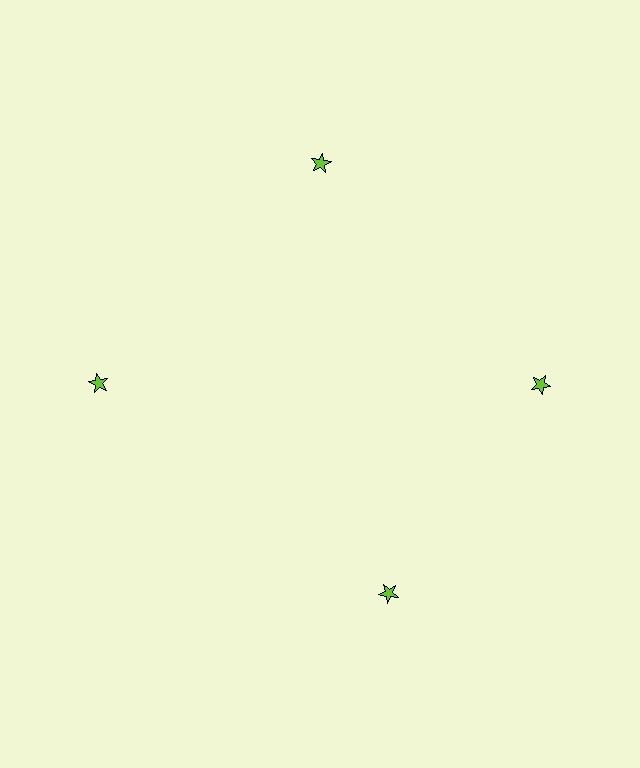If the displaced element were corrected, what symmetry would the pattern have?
It would have 4-fold rotational symmetry — the pattern would map onto itself every 90 degrees.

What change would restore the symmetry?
The symmetry would be restored by rotating it back into even spacing with its neighbors so that all 4 stars sit at equal angles and equal distance from the center.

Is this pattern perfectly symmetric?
No. The 4 lime stars are arranged in a ring, but one element near the 6 o'clock position is rotated out of alignment along the ring, breaking the 4-fold rotational symmetry.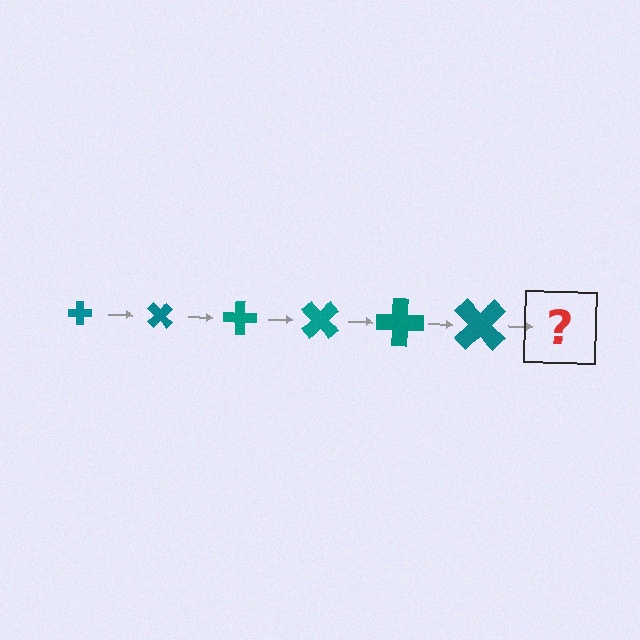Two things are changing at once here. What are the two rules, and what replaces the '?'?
The two rules are that the cross grows larger each step and it rotates 45 degrees each step. The '?' should be a cross, larger than the previous one and rotated 270 degrees from the start.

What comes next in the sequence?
The next element should be a cross, larger than the previous one and rotated 270 degrees from the start.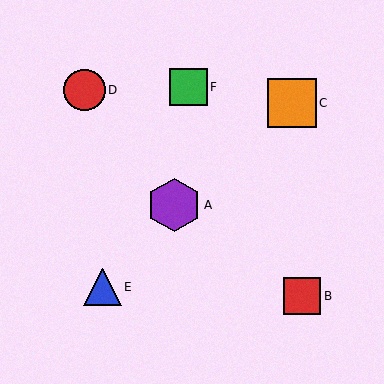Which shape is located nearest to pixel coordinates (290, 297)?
The red square (labeled B) at (302, 296) is nearest to that location.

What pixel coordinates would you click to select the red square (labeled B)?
Click at (302, 296) to select the red square B.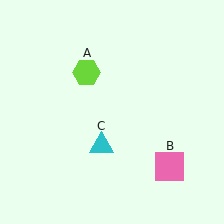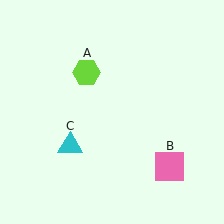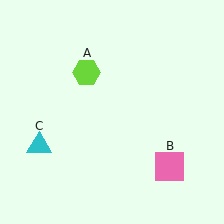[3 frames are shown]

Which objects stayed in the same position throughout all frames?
Lime hexagon (object A) and pink square (object B) remained stationary.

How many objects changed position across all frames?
1 object changed position: cyan triangle (object C).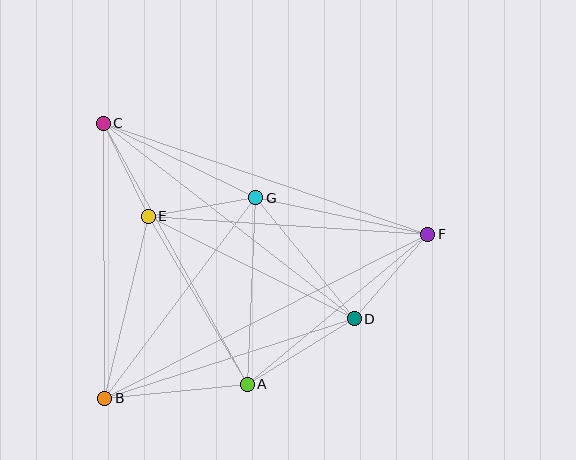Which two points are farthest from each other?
Points B and F are farthest from each other.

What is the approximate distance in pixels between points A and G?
The distance between A and G is approximately 186 pixels.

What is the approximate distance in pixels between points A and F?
The distance between A and F is approximately 235 pixels.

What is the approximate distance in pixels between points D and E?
The distance between D and E is approximately 230 pixels.